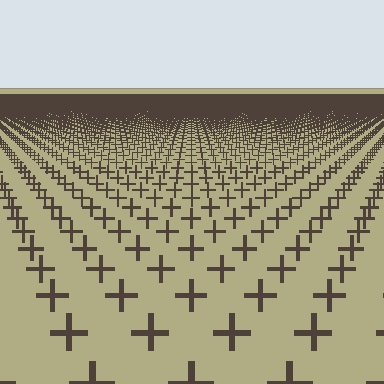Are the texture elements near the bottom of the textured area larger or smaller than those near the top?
Larger. Near the bottom, elements are closer to the viewer and appear at a bigger on-screen size.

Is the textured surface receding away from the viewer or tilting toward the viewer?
The surface is receding away from the viewer. Texture elements get smaller and denser toward the top.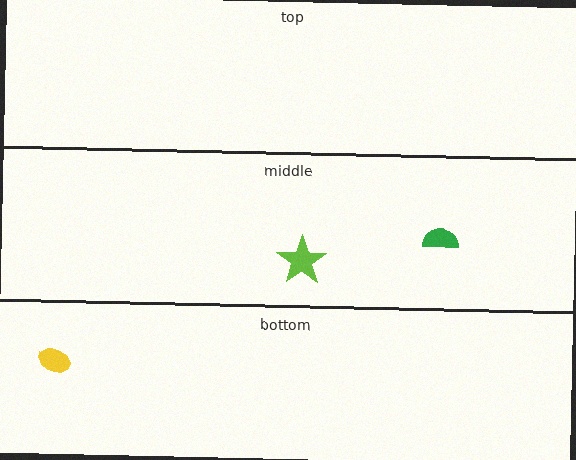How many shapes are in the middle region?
2.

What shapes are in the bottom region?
The yellow ellipse.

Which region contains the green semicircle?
The middle region.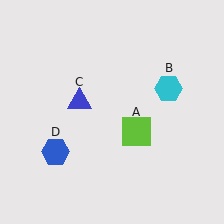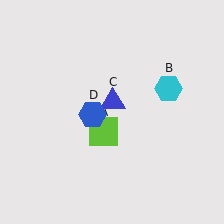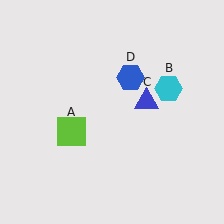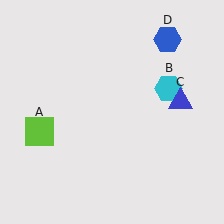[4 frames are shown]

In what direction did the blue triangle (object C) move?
The blue triangle (object C) moved right.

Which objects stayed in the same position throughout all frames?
Cyan hexagon (object B) remained stationary.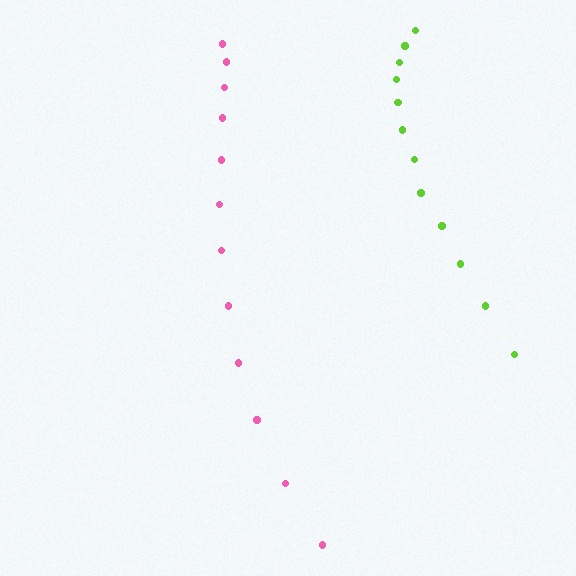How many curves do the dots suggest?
There are 2 distinct paths.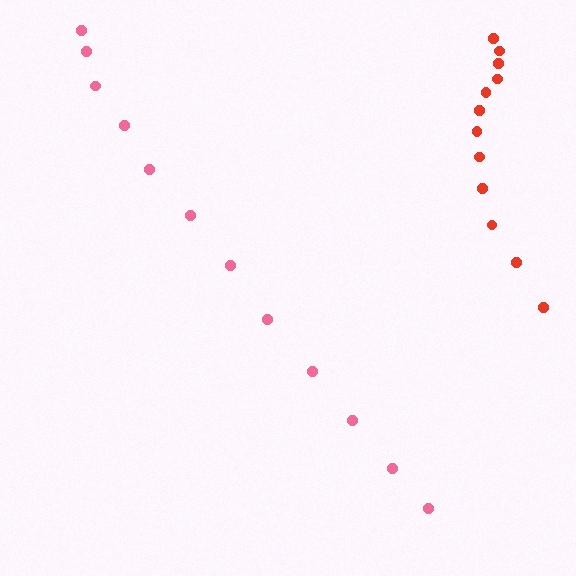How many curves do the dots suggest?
There are 2 distinct paths.